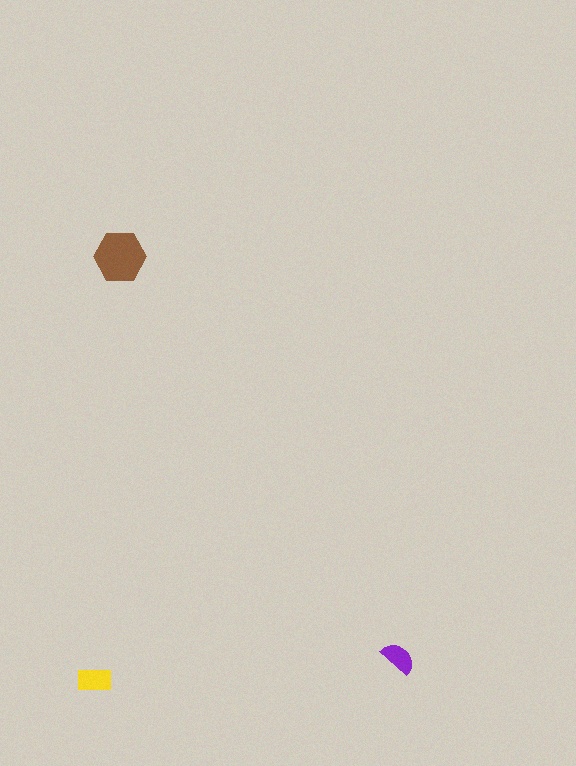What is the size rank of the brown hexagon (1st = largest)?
1st.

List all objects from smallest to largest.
The purple semicircle, the yellow rectangle, the brown hexagon.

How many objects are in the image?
There are 3 objects in the image.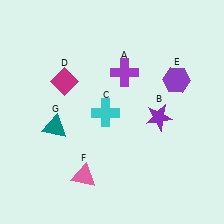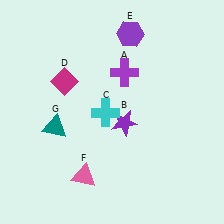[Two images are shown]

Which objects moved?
The objects that moved are: the purple star (B), the purple hexagon (E).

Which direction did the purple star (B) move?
The purple star (B) moved left.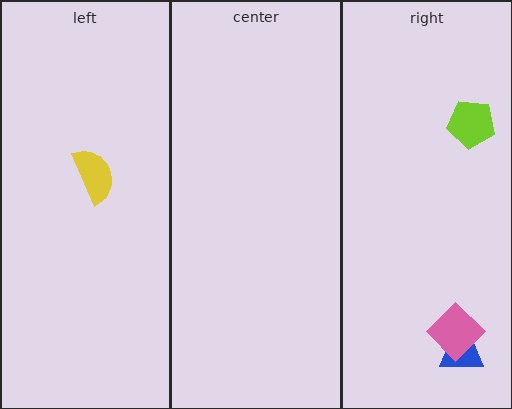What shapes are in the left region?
The yellow semicircle.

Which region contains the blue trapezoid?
The right region.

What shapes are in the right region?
The lime pentagon, the blue trapezoid, the pink diamond.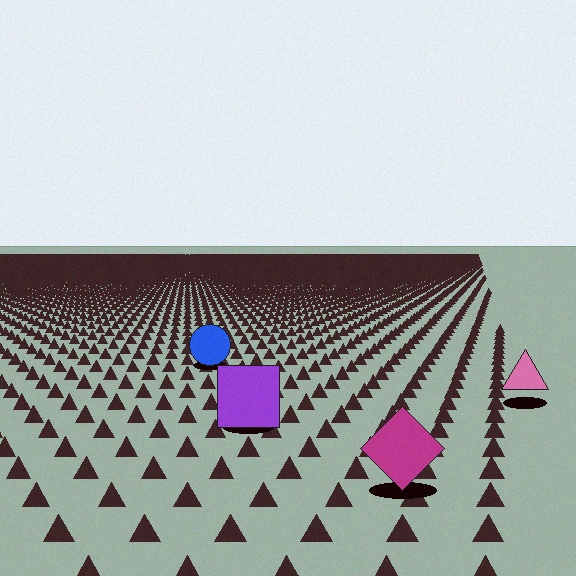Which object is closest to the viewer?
The magenta diamond is closest. The texture marks near it are larger and more spread out.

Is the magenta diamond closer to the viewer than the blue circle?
Yes. The magenta diamond is closer — you can tell from the texture gradient: the ground texture is coarser near it.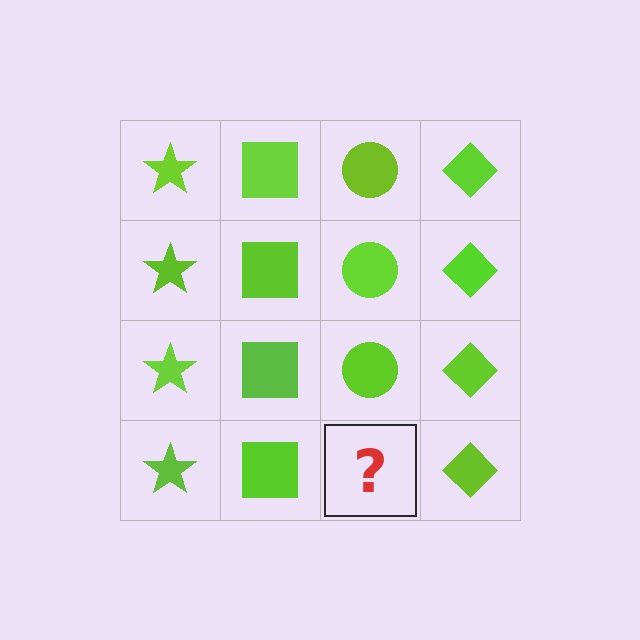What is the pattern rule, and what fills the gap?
The rule is that each column has a consistent shape. The gap should be filled with a lime circle.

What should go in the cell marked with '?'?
The missing cell should contain a lime circle.